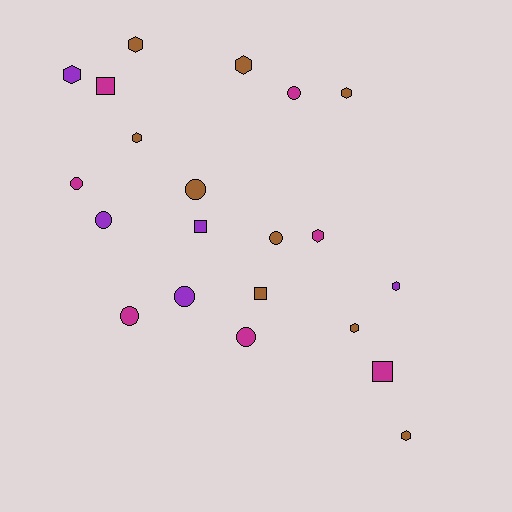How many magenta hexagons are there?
There is 1 magenta hexagon.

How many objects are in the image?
There are 21 objects.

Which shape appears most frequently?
Hexagon, with 9 objects.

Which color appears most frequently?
Brown, with 9 objects.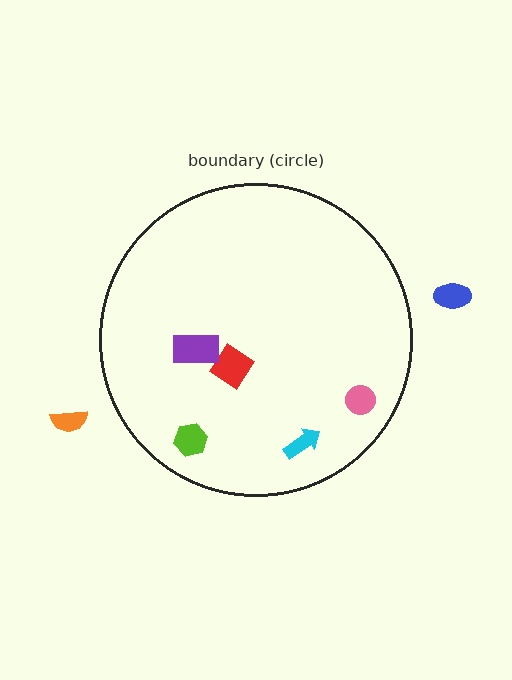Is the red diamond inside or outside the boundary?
Inside.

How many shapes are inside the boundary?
5 inside, 2 outside.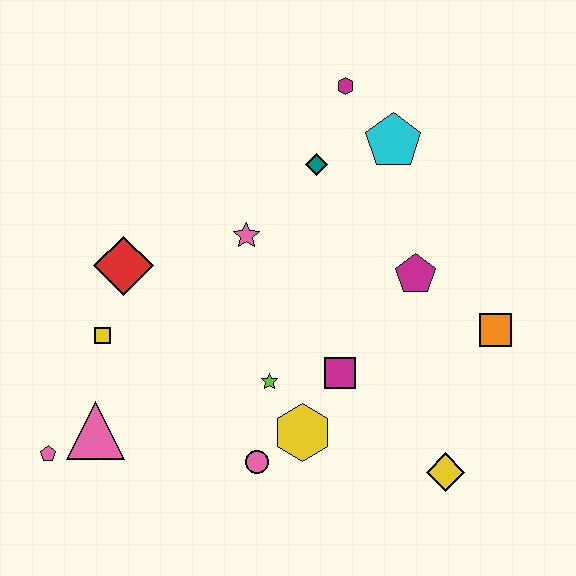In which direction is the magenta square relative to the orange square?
The magenta square is to the left of the orange square.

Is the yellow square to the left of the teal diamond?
Yes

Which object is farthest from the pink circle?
The magenta hexagon is farthest from the pink circle.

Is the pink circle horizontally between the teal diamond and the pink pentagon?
Yes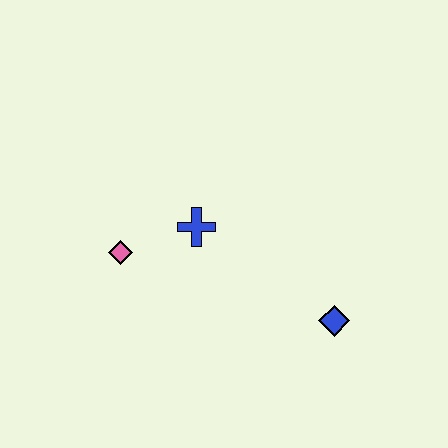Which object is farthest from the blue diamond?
The pink diamond is farthest from the blue diamond.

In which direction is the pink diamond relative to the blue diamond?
The pink diamond is to the left of the blue diamond.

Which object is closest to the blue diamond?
The blue cross is closest to the blue diamond.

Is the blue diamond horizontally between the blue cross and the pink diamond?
No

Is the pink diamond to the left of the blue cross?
Yes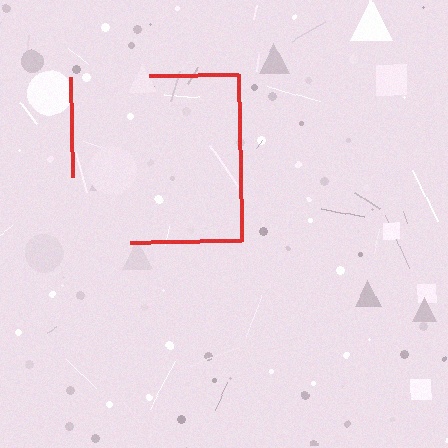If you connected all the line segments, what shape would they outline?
They would outline a square.